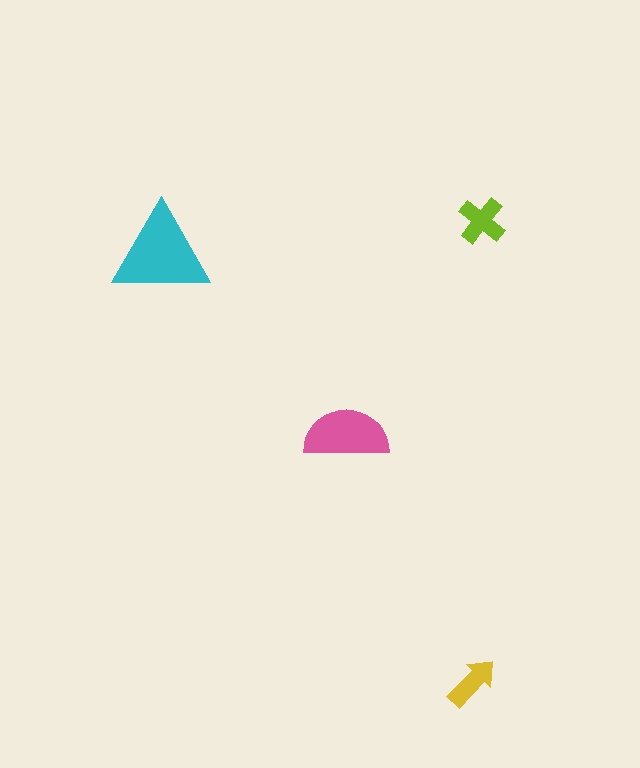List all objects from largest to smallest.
The cyan triangle, the pink semicircle, the lime cross, the yellow arrow.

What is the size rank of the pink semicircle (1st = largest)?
2nd.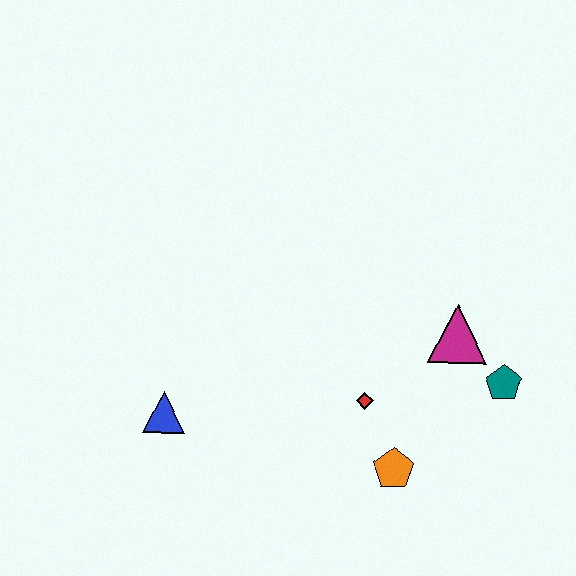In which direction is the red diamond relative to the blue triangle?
The red diamond is to the right of the blue triangle.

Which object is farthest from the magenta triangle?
The blue triangle is farthest from the magenta triangle.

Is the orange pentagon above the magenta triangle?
No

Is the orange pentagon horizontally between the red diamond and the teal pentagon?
Yes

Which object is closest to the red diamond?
The orange pentagon is closest to the red diamond.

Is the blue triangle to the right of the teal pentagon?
No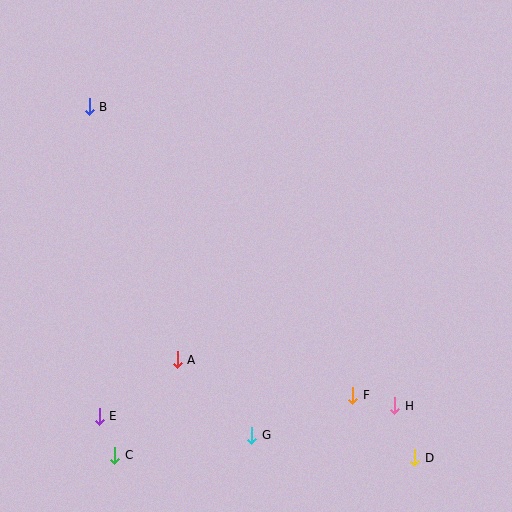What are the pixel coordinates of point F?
Point F is at (353, 395).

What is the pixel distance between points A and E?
The distance between A and E is 96 pixels.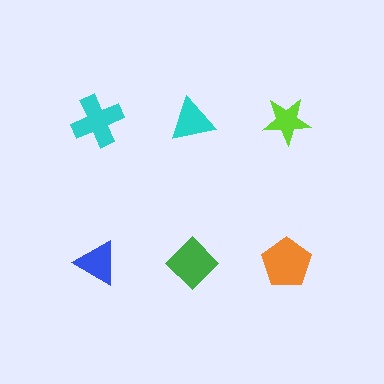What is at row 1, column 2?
A cyan triangle.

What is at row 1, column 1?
A cyan cross.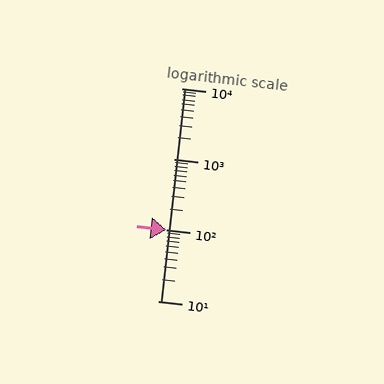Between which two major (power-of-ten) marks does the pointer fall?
The pointer is between 10 and 100.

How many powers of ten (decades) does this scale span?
The scale spans 3 decades, from 10 to 10000.